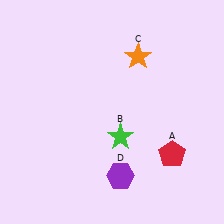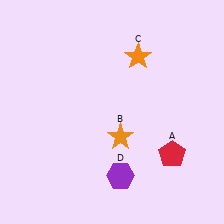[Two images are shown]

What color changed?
The star (B) changed from green in Image 1 to orange in Image 2.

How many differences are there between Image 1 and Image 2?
There is 1 difference between the two images.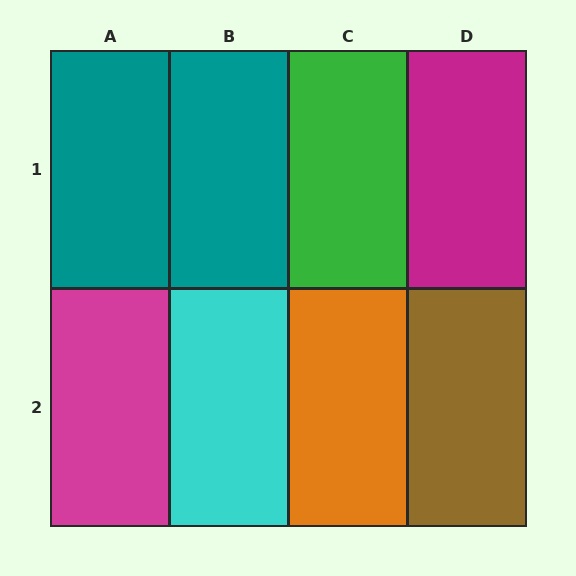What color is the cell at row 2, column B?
Cyan.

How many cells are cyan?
1 cell is cyan.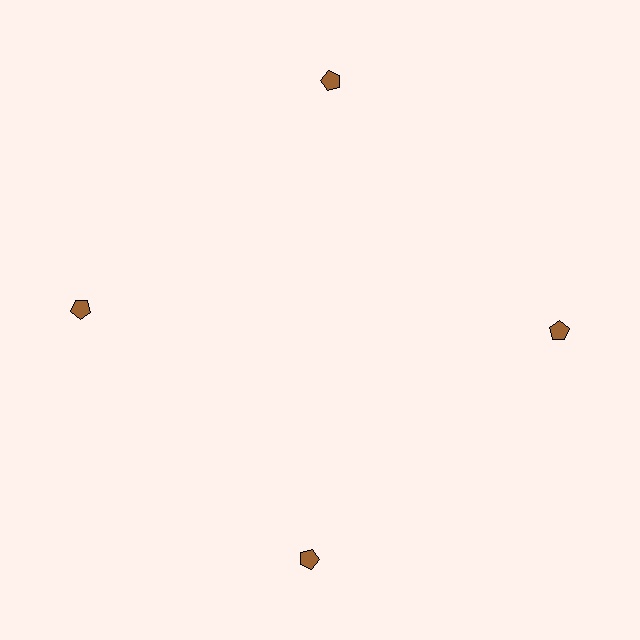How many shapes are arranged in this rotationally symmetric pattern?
There are 4 shapes, arranged in 4 groups of 1.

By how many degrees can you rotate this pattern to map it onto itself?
The pattern maps onto itself every 90 degrees of rotation.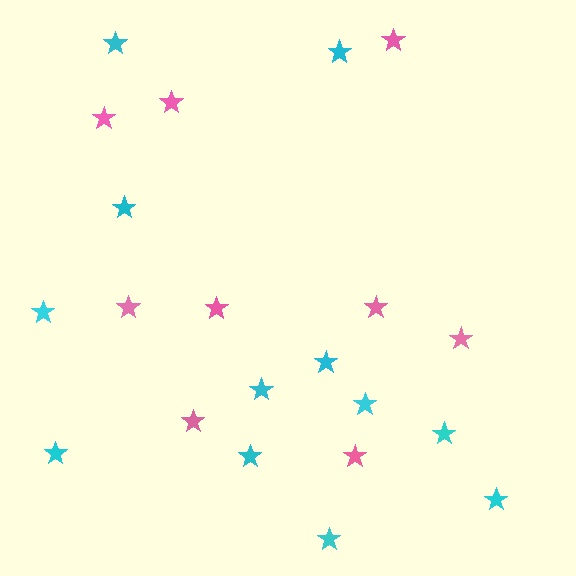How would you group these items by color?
There are 2 groups: one group of cyan stars (12) and one group of pink stars (9).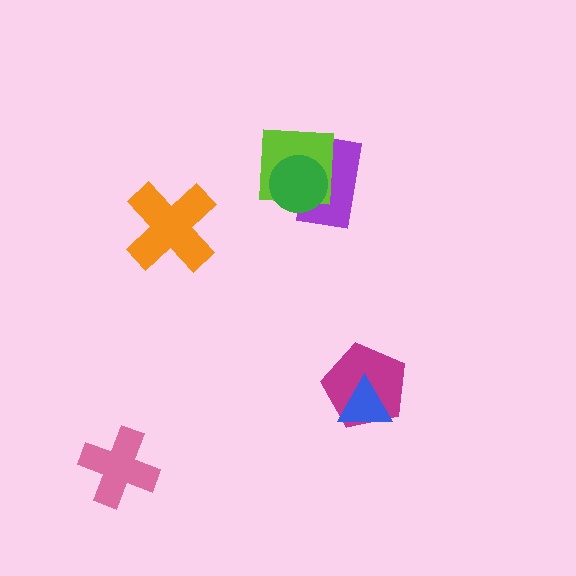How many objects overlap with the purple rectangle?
2 objects overlap with the purple rectangle.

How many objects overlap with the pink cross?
0 objects overlap with the pink cross.